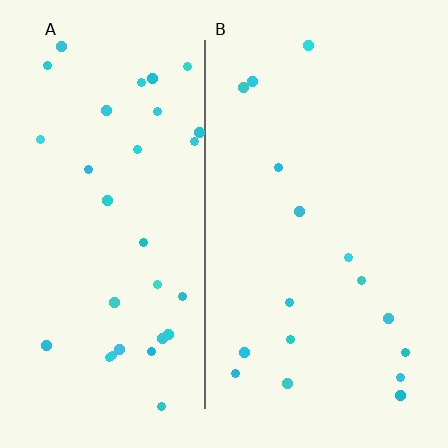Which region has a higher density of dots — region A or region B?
A (the left).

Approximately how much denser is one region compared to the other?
Approximately 1.9× — region A over region B.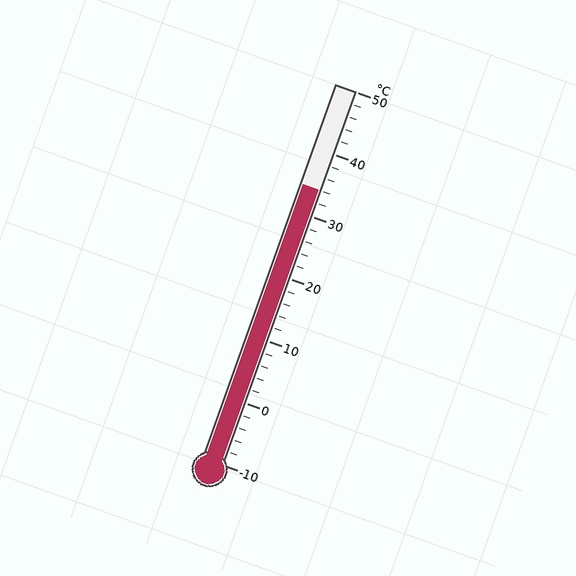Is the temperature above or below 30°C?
The temperature is above 30°C.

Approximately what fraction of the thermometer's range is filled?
The thermometer is filled to approximately 75% of its range.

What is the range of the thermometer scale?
The thermometer scale ranges from -10°C to 50°C.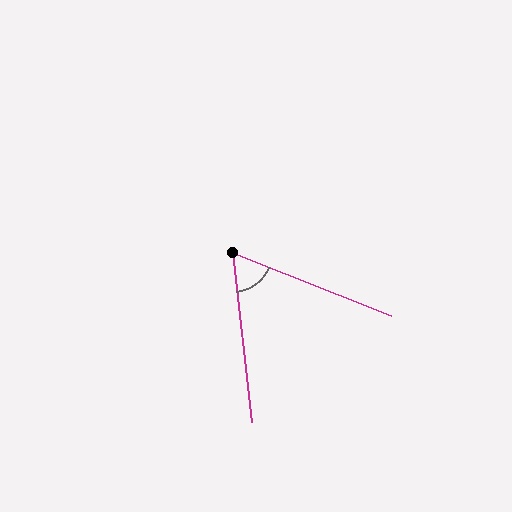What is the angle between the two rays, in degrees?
Approximately 62 degrees.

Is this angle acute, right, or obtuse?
It is acute.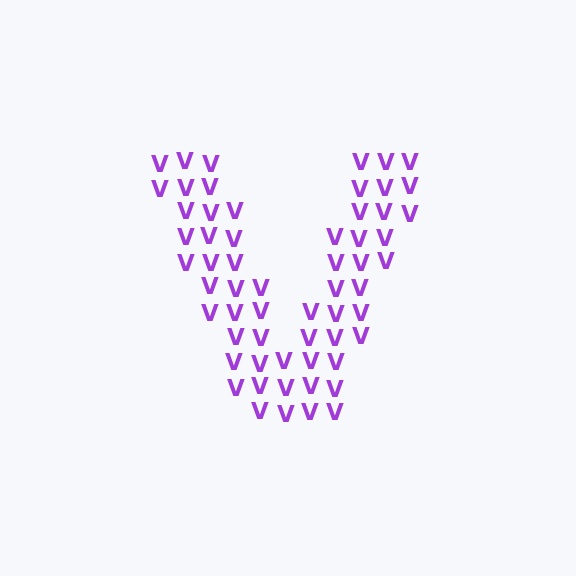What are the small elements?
The small elements are letter V's.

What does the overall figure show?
The overall figure shows the letter V.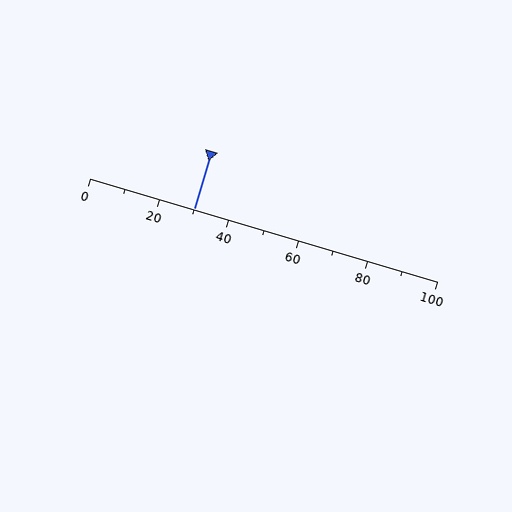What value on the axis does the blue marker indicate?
The marker indicates approximately 30.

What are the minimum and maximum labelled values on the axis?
The axis runs from 0 to 100.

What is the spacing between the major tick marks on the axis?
The major ticks are spaced 20 apart.